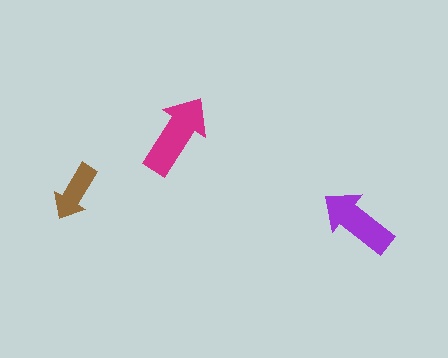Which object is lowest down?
The purple arrow is bottommost.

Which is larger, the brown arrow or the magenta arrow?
The magenta one.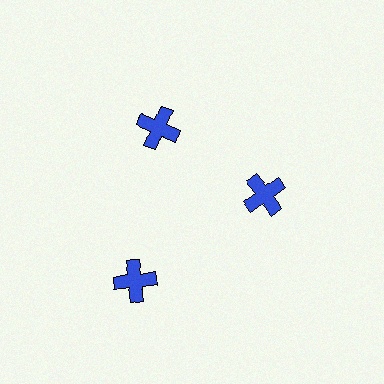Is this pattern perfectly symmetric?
No. The 3 blue crosses are arranged in a ring, but one element near the 7 o'clock position is pushed outward from the center, breaking the 3-fold rotational symmetry.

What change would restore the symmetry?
The symmetry would be restored by moving it inward, back onto the ring so that all 3 crosses sit at equal angles and equal distance from the center.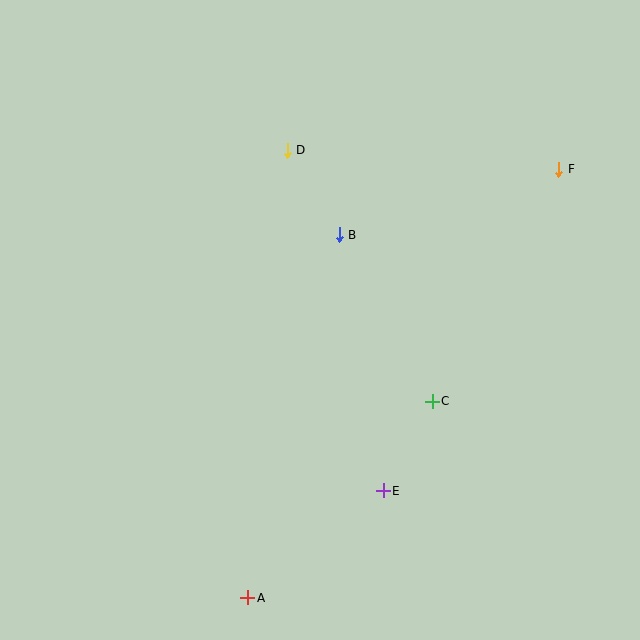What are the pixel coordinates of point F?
Point F is at (559, 169).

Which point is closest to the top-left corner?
Point D is closest to the top-left corner.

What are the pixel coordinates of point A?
Point A is at (248, 598).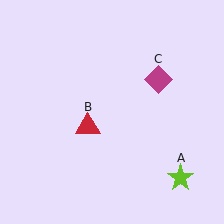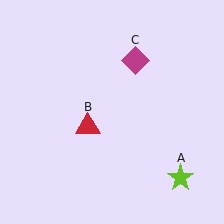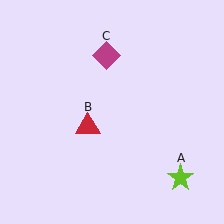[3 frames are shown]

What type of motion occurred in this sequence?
The magenta diamond (object C) rotated counterclockwise around the center of the scene.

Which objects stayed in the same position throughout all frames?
Lime star (object A) and red triangle (object B) remained stationary.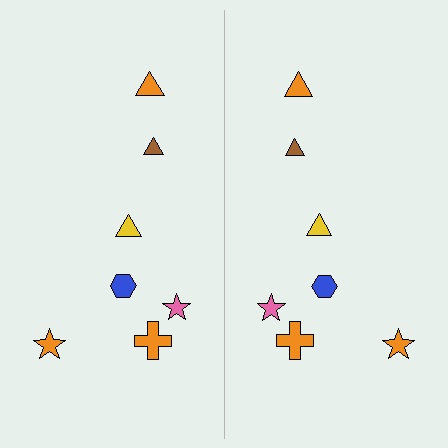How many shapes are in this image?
There are 14 shapes in this image.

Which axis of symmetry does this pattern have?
The pattern has a vertical axis of symmetry running through the center of the image.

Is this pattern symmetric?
Yes, this pattern has bilateral (reflection) symmetry.